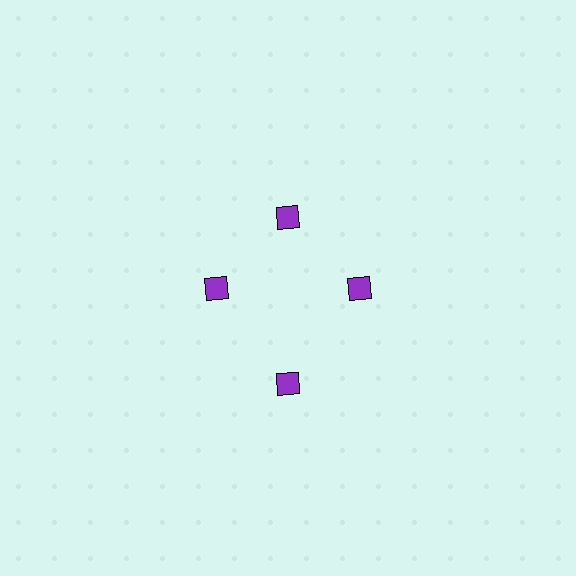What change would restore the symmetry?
The symmetry would be restored by moving it inward, back onto the ring so that all 4 diamonds sit at equal angles and equal distance from the center.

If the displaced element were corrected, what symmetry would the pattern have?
It would have 4-fold rotational symmetry — the pattern would map onto itself every 90 degrees.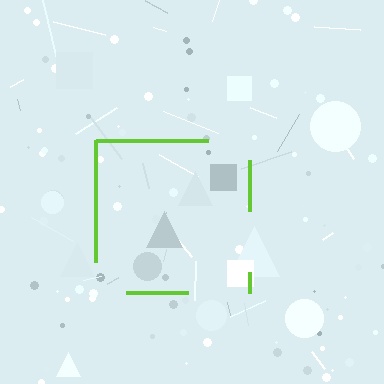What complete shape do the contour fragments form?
The contour fragments form a square.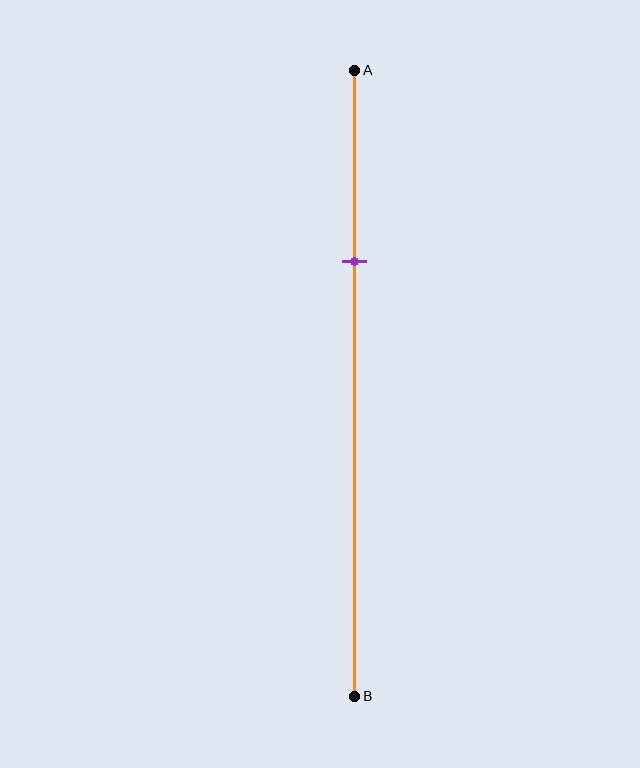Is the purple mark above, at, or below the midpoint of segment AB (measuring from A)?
The purple mark is above the midpoint of segment AB.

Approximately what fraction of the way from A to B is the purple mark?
The purple mark is approximately 30% of the way from A to B.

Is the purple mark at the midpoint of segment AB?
No, the mark is at about 30% from A, not at the 50% midpoint.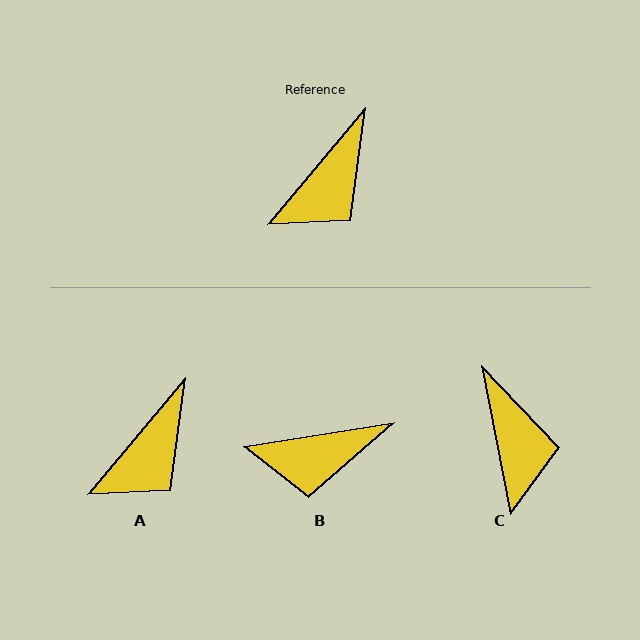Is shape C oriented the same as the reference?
No, it is off by about 51 degrees.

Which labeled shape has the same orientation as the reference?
A.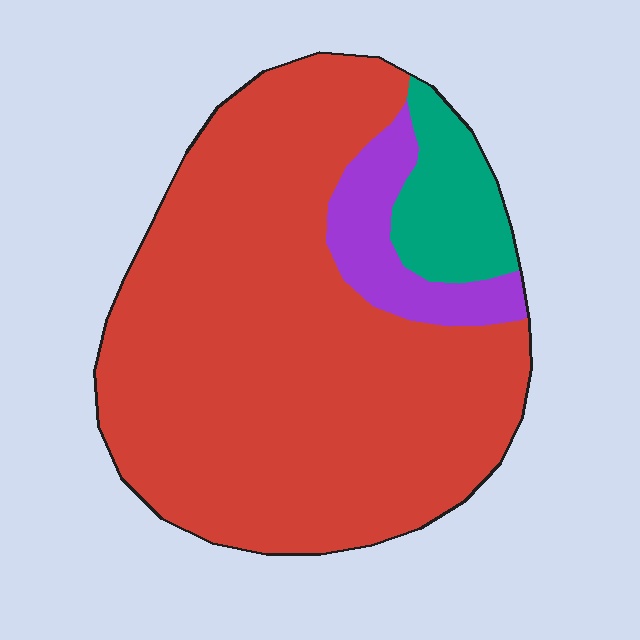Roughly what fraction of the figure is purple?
Purple covers about 10% of the figure.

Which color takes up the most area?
Red, at roughly 80%.